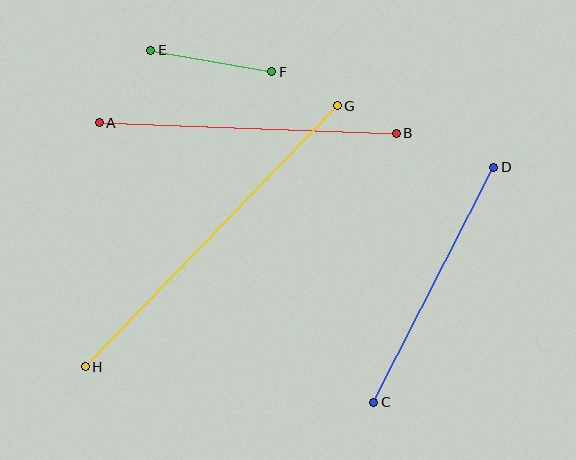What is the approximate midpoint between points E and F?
The midpoint is at approximately (211, 61) pixels.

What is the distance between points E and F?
The distance is approximately 123 pixels.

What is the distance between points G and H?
The distance is approximately 363 pixels.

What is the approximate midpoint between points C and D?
The midpoint is at approximately (434, 285) pixels.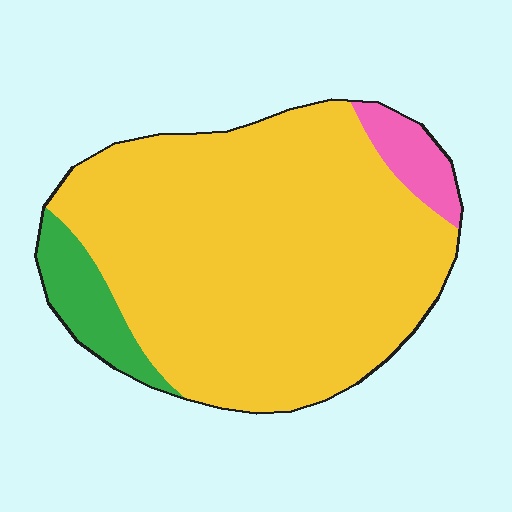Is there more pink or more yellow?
Yellow.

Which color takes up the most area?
Yellow, at roughly 85%.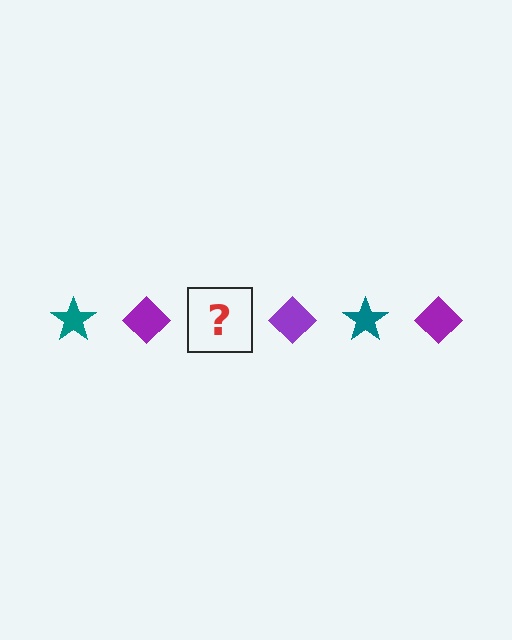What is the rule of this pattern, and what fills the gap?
The rule is that the pattern alternates between teal star and purple diamond. The gap should be filled with a teal star.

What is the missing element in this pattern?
The missing element is a teal star.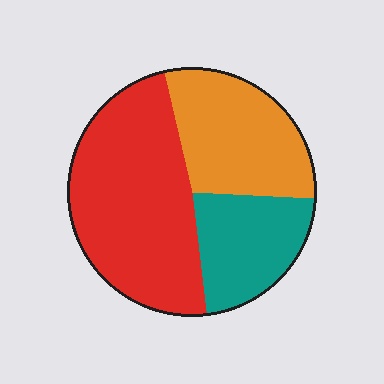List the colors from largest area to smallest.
From largest to smallest: red, orange, teal.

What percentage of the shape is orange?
Orange covers 29% of the shape.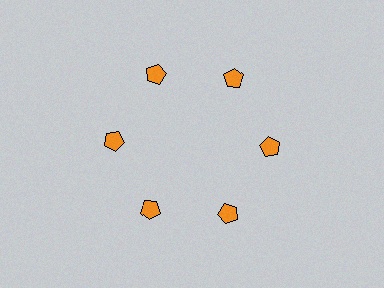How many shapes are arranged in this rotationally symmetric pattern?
There are 6 shapes, arranged in 6 groups of 1.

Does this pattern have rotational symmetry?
Yes, this pattern has 6-fold rotational symmetry. It looks the same after rotating 60 degrees around the center.